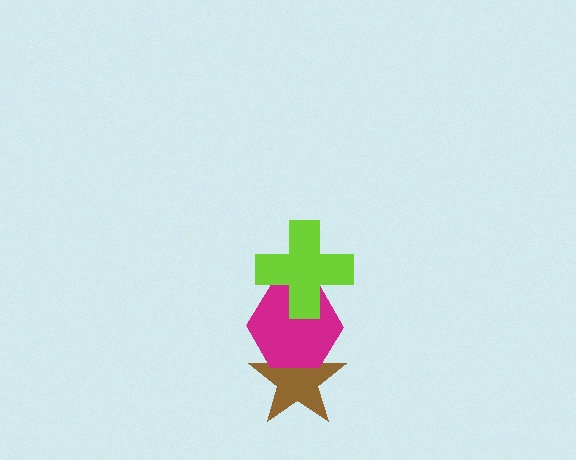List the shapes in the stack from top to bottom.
From top to bottom: the lime cross, the magenta hexagon, the brown star.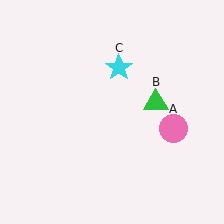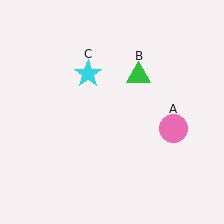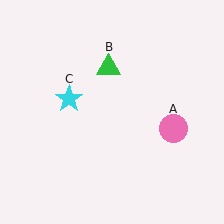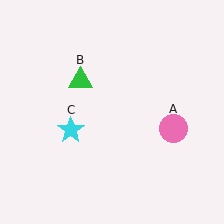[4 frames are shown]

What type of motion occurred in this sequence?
The green triangle (object B), cyan star (object C) rotated counterclockwise around the center of the scene.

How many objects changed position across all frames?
2 objects changed position: green triangle (object B), cyan star (object C).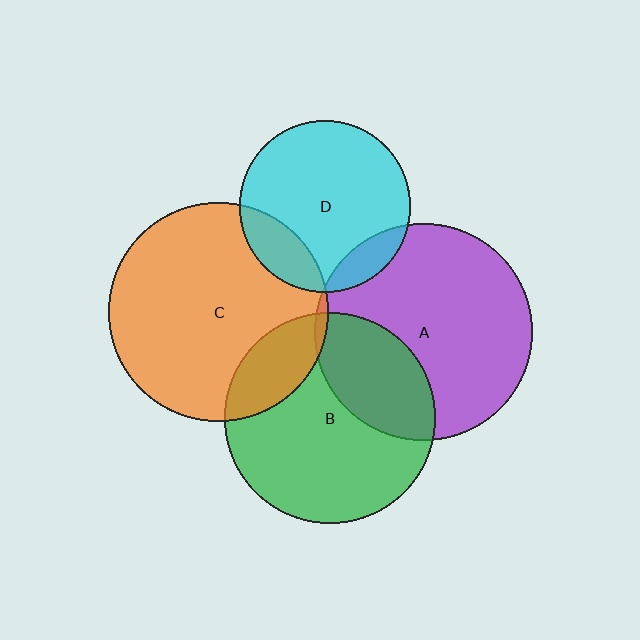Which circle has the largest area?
Circle C (orange).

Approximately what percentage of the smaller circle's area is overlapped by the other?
Approximately 20%.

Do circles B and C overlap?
Yes.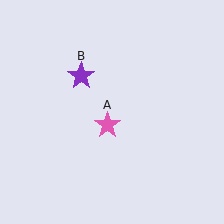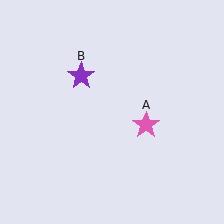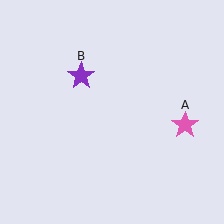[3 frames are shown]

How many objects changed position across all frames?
1 object changed position: pink star (object A).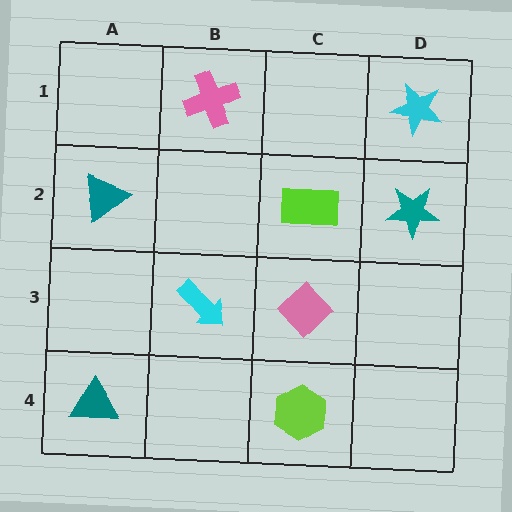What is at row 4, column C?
A lime hexagon.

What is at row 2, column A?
A teal triangle.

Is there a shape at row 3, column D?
No, that cell is empty.